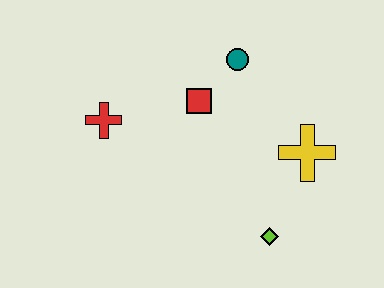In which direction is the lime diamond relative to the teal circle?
The lime diamond is below the teal circle.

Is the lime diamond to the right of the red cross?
Yes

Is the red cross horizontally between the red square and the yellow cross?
No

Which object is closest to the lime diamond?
The yellow cross is closest to the lime diamond.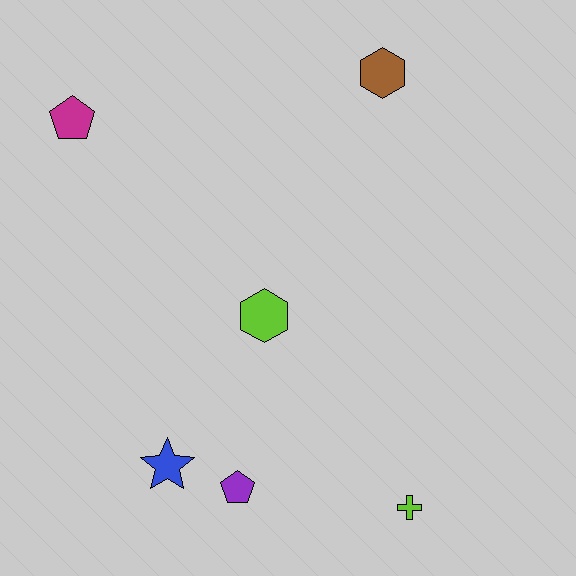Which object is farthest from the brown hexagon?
The blue star is farthest from the brown hexagon.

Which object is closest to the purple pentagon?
The blue star is closest to the purple pentagon.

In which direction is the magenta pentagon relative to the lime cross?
The magenta pentagon is above the lime cross.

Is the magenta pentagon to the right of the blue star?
No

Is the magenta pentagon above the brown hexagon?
No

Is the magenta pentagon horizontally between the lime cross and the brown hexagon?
No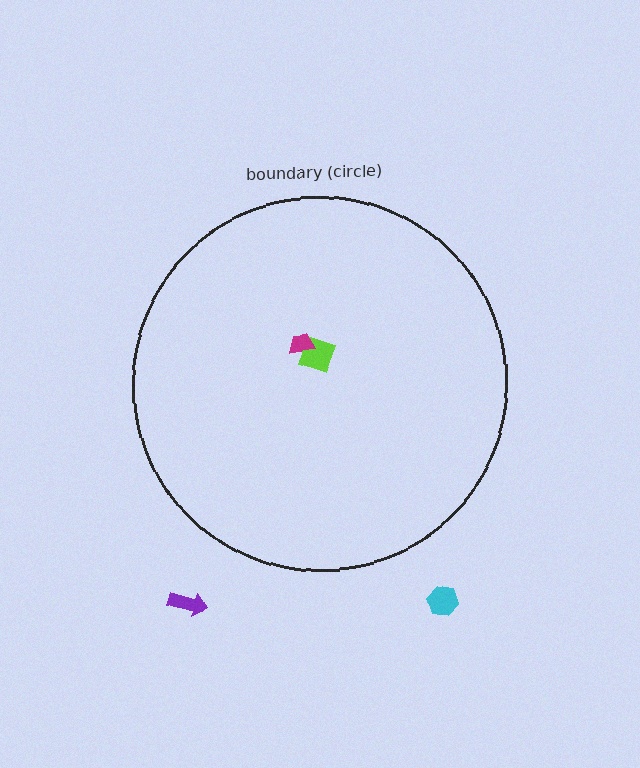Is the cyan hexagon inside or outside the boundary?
Outside.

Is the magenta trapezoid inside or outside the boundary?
Inside.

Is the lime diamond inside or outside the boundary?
Inside.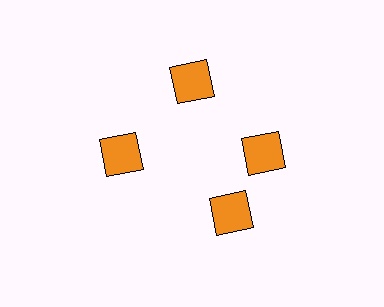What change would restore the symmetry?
The symmetry would be restored by rotating it back into even spacing with its neighbors so that all 4 squares sit at equal angles and equal distance from the center.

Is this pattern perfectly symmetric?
No. The 4 orange squares are arranged in a ring, but one element near the 6 o'clock position is rotated out of alignment along the ring, breaking the 4-fold rotational symmetry.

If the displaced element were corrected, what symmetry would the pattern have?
It would have 4-fold rotational symmetry — the pattern would map onto itself every 90 degrees.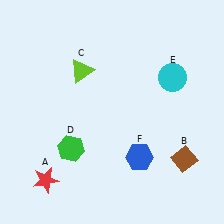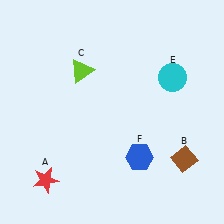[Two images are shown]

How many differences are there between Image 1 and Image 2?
There is 1 difference between the two images.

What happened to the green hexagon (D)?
The green hexagon (D) was removed in Image 2. It was in the bottom-left area of Image 1.